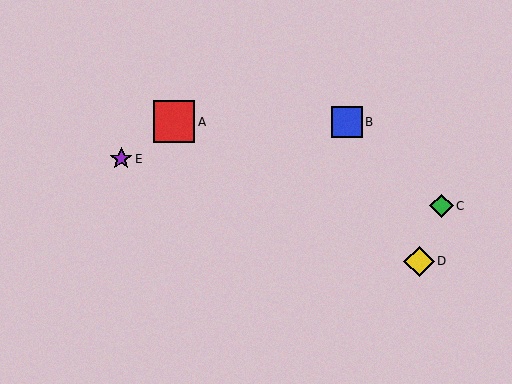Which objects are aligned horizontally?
Objects A, B are aligned horizontally.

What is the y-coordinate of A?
Object A is at y≈122.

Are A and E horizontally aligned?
No, A is at y≈122 and E is at y≈159.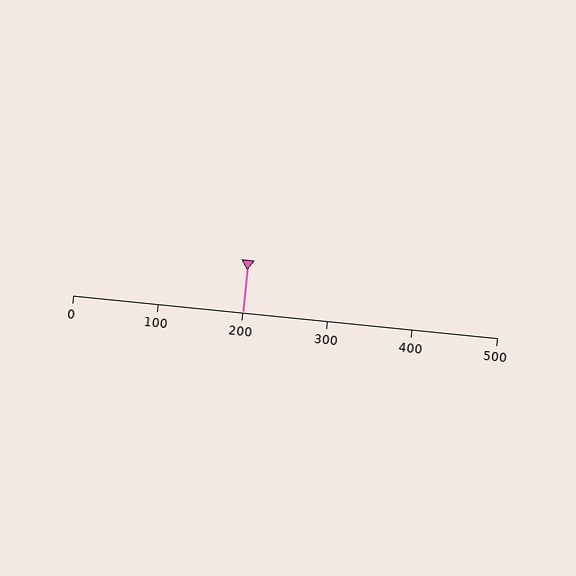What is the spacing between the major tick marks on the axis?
The major ticks are spaced 100 apart.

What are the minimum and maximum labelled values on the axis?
The axis runs from 0 to 500.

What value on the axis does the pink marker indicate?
The marker indicates approximately 200.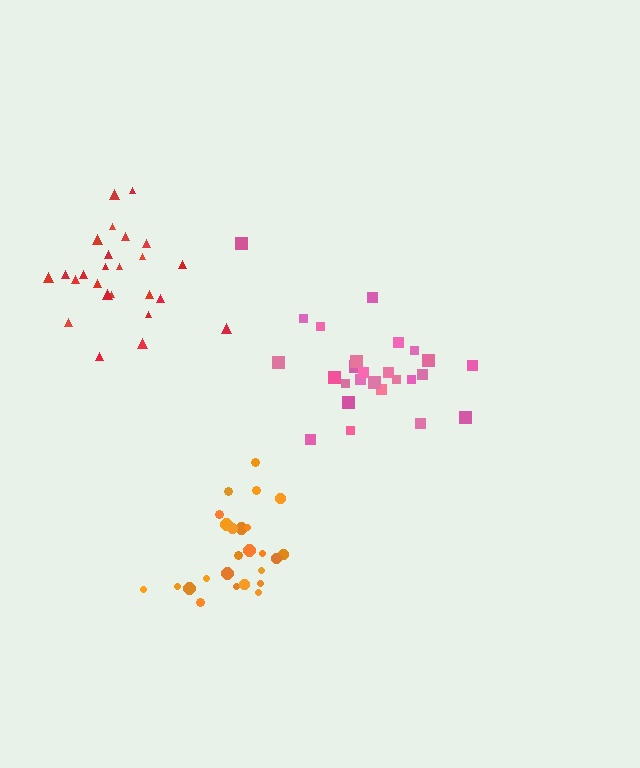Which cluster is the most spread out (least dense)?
Pink.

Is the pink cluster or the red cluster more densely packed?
Red.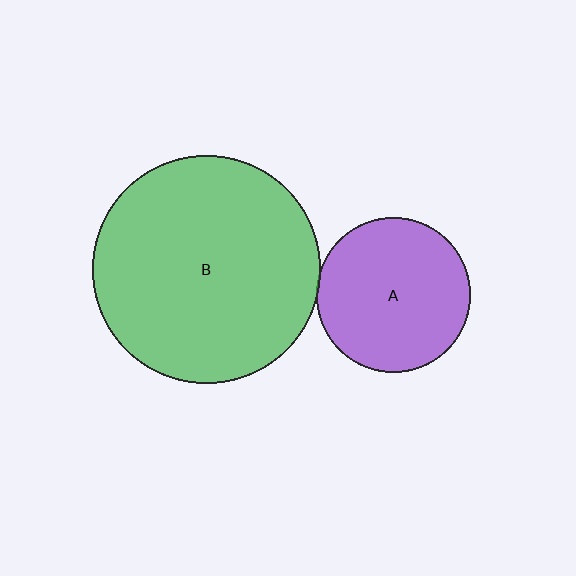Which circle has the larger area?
Circle B (green).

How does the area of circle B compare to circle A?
Approximately 2.2 times.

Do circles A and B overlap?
Yes.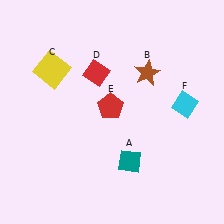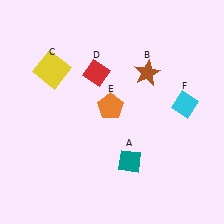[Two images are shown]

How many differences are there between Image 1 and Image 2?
There is 1 difference between the two images.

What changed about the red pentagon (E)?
In Image 1, E is red. In Image 2, it changed to orange.